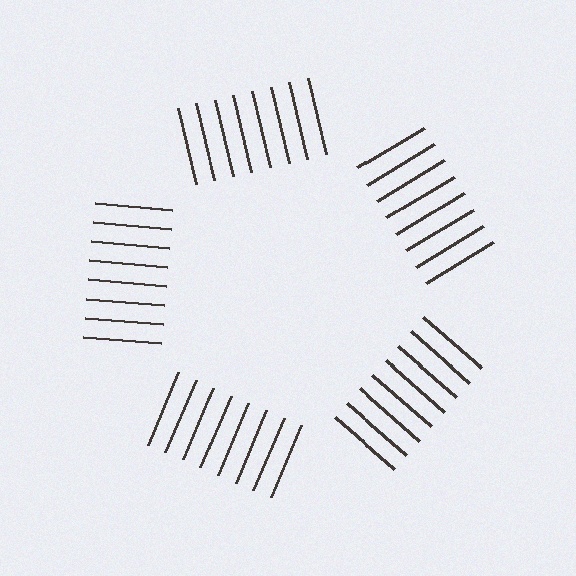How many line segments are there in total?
40 — 8 along each of the 5 edges.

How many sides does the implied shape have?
5 sides — the line-ends trace a pentagon.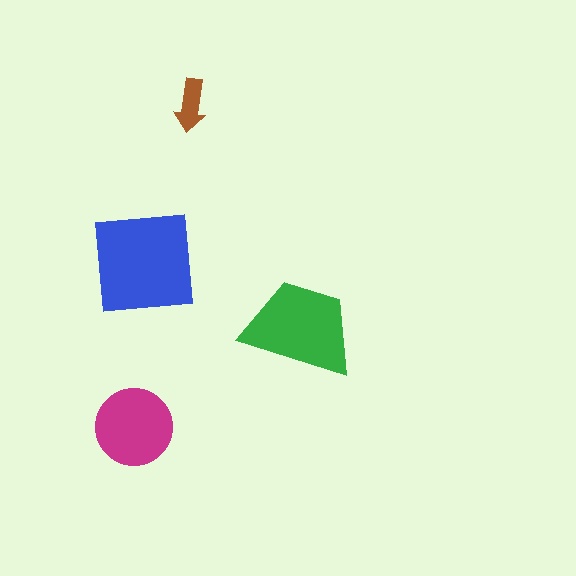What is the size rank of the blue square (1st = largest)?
1st.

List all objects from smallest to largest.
The brown arrow, the magenta circle, the green trapezoid, the blue square.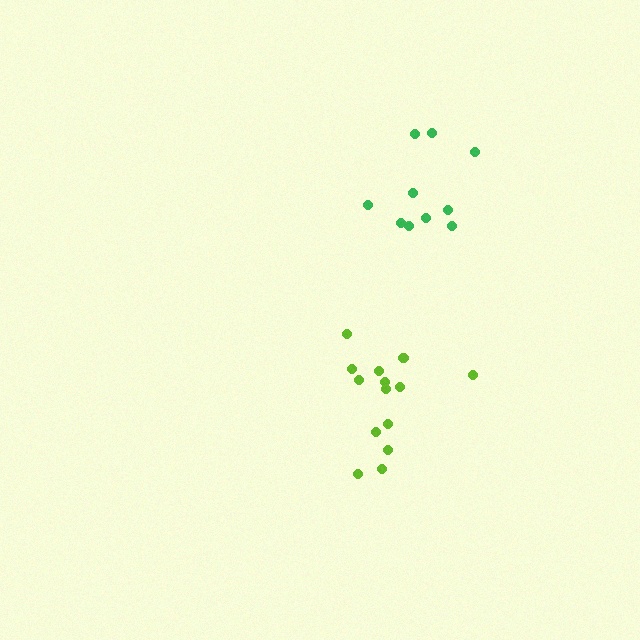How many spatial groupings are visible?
There are 2 spatial groupings.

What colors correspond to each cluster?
The clusters are colored: lime, green.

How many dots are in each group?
Group 1: 14 dots, Group 2: 10 dots (24 total).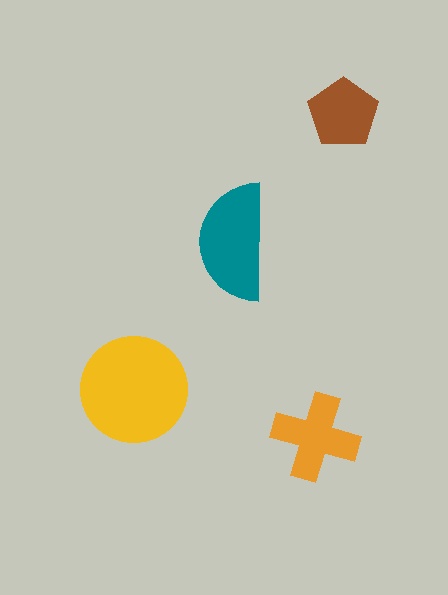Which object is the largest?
The yellow circle.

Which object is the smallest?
The brown pentagon.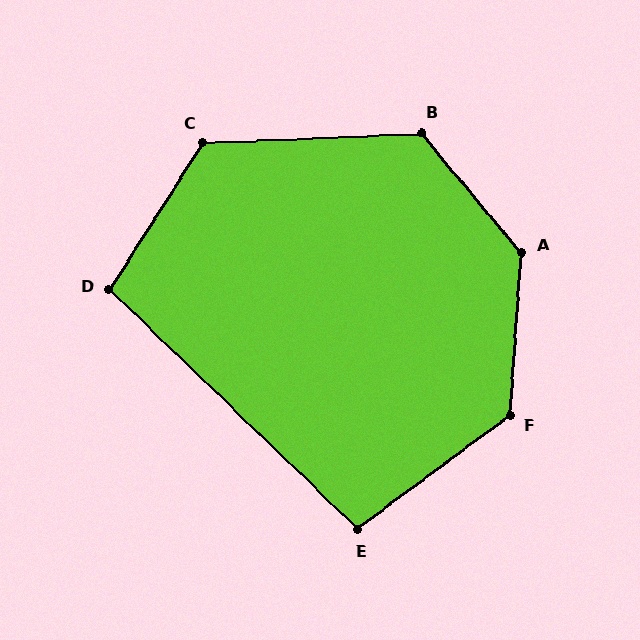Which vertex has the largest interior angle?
A, at approximately 136 degrees.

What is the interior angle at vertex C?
Approximately 125 degrees (obtuse).